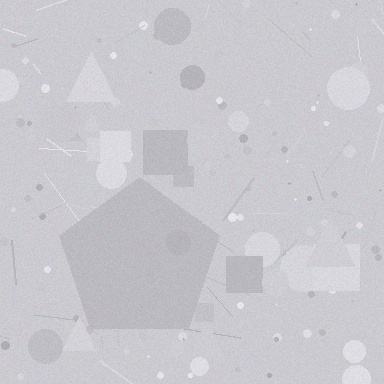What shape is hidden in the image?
A pentagon is hidden in the image.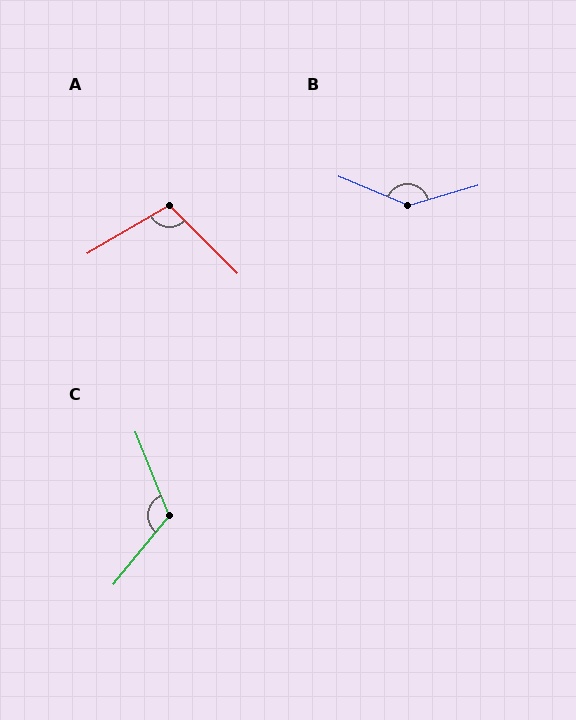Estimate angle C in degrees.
Approximately 119 degrees.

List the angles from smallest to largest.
A (104°), C (119°), B (141°).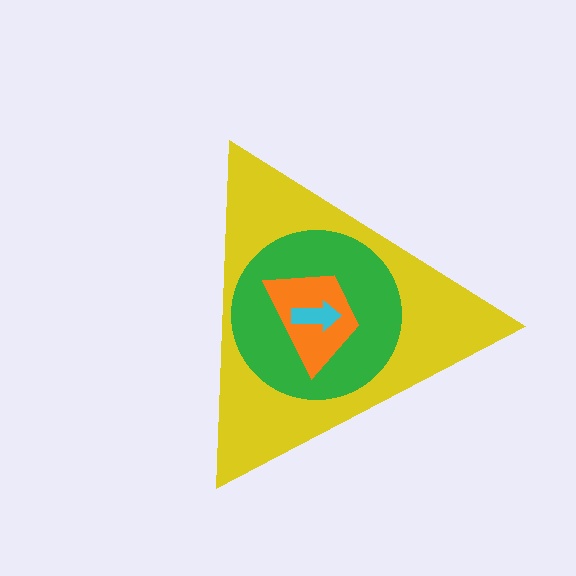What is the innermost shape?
The cyan arrow.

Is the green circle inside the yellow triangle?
Yes.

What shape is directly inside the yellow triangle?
The green circle.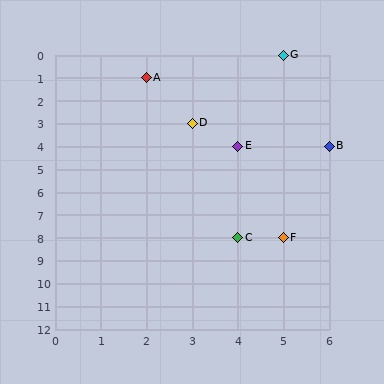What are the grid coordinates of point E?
Point E is at grid coordinates (4, 4).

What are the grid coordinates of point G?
Point G is at grid coordinates (5, 0).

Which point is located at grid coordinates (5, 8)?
Point F is at (5, 8).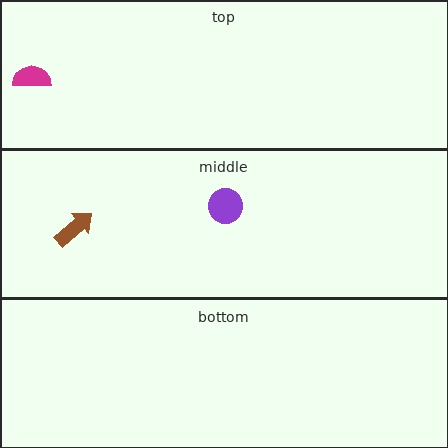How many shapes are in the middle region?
2.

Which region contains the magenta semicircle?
The top region.